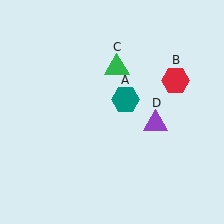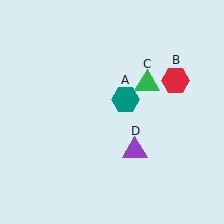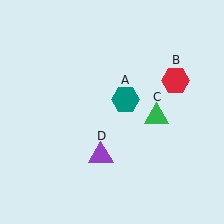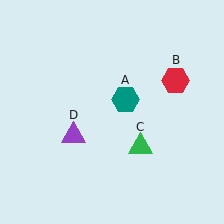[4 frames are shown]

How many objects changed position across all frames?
2 objects changed position: green triangle (object C), purple triangle (object D).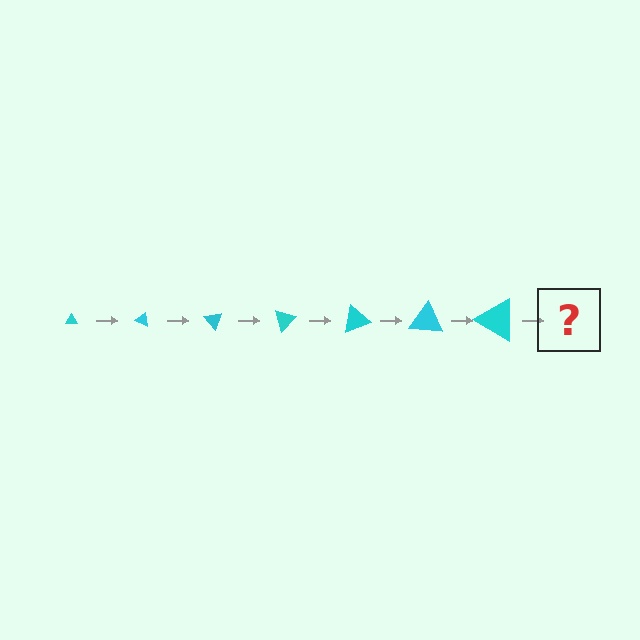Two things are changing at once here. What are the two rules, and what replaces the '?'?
The two rules are that the triangle grows larger each step and it rotates 25 degrees each step. The '?' should be a triangle, larger than the previous one and rotated 175 degrees from the start.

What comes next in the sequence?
The next element should be a triangle, larger than the previous one and rotated 175 degrees from the start.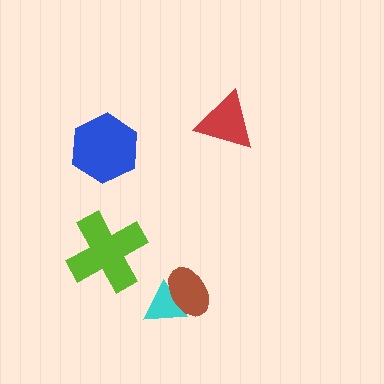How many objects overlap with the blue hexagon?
0 objects overlap with the blue hexagon.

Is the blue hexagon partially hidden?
No, no other shape covers it.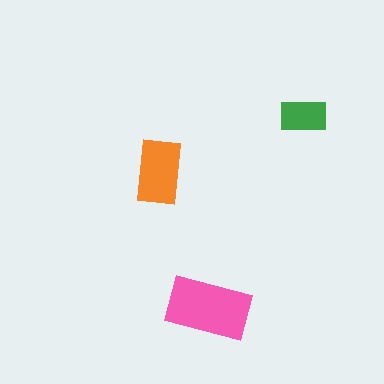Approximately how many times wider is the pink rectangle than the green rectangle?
About 2 times wider.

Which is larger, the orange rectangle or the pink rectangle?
The pink one.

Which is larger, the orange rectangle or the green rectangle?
The orange one.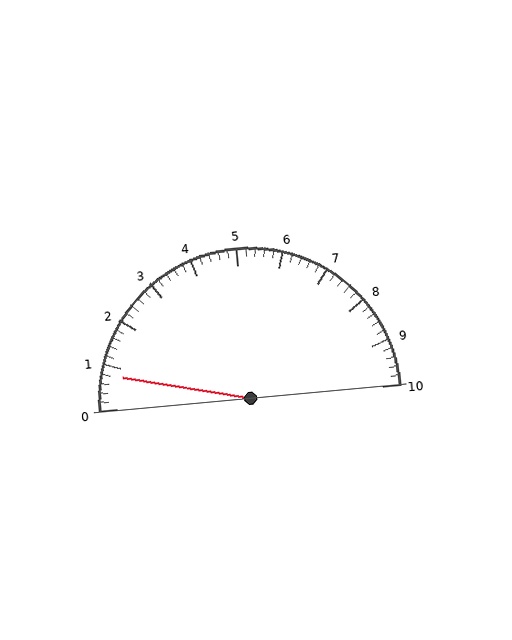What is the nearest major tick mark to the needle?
The nearest major tick mark is 1.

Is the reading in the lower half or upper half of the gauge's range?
The reading is in the lower half of the range (0 to 10).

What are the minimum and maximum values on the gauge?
The gauge ranges from 0 to 10.